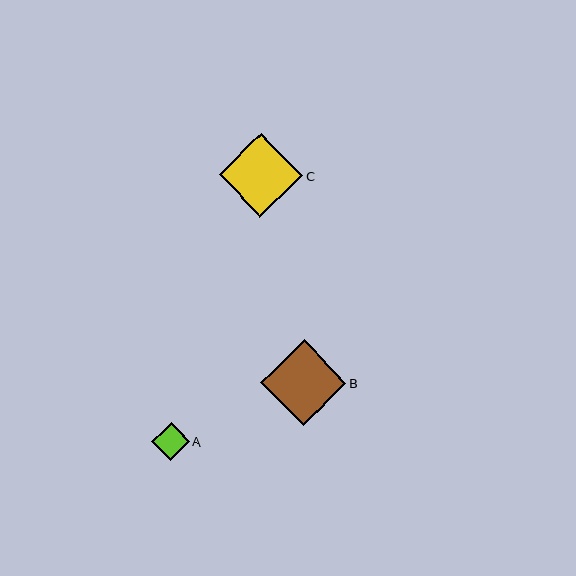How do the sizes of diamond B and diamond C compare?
Diamond B and diamond C are approximately the same size.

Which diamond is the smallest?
Diamond A is the smallest with a size of approximately 38 pixels.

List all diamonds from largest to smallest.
From largest to smallest: B, C, A.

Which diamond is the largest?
Diamond B is the largest with a size of approximately 85 pixels.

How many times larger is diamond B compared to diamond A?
Diamond B is approximately 2.2 times the size of diamond A.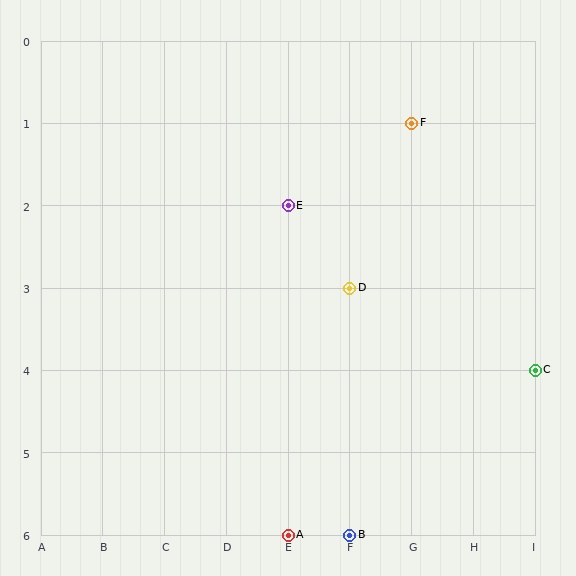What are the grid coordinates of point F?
Point F is at grid coordinates (G, 1).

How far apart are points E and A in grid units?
Points E and A are 4 rows apart.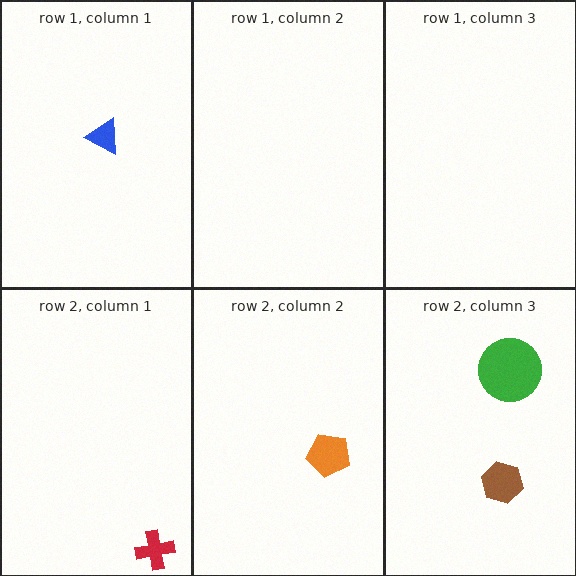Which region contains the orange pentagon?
The row 2, column 2 region.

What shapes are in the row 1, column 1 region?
The blue triangle.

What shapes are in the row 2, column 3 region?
The green circle, the brown hexagon.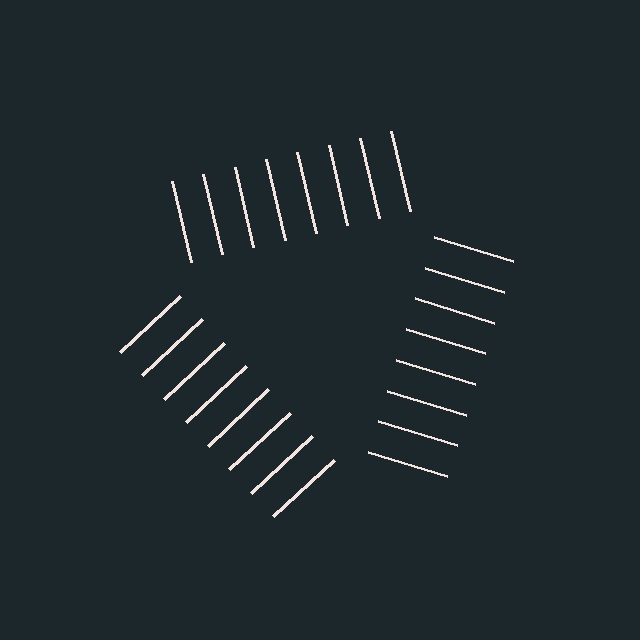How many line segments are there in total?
24 — 8 along each of the 3 edges.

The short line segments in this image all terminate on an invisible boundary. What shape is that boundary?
An illusory triangle — the line segments terminate on its edges but no continuous stroke is drawn.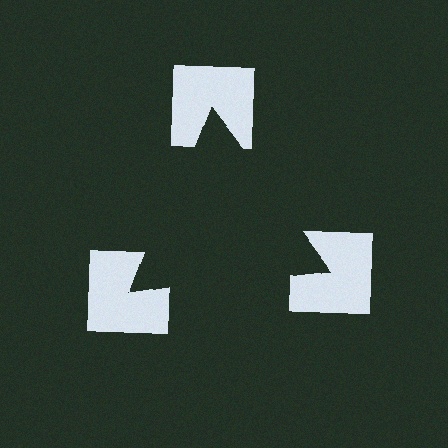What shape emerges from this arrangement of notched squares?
An illusory triangle — its edges are inferred from the aligned wedge cuts in the notched squares, not physically drawn.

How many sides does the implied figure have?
3 sides.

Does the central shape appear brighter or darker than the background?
It typically appears slightly darker than the background, even though no actual brightness change is drawn.